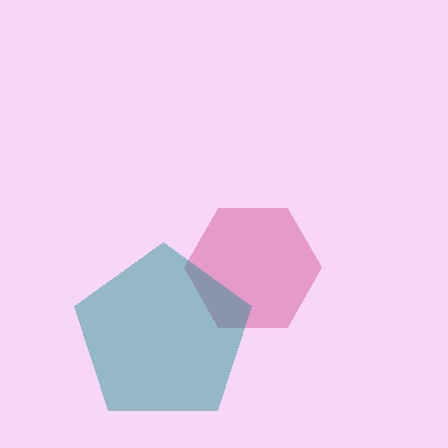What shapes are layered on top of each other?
The layered shapes are: a pink hexagon, a teal pentagon.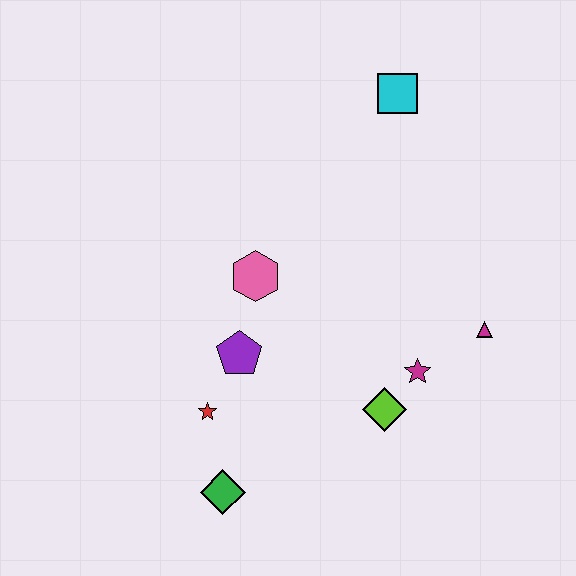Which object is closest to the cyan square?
The pink hexagon is closest to the cyan square.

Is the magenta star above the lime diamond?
Yes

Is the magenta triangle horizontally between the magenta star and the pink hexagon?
No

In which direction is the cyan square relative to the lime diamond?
The cyan square is above the lime diamond.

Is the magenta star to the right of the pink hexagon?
Yes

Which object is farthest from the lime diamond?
The cyan square is farthest from the lime diamond.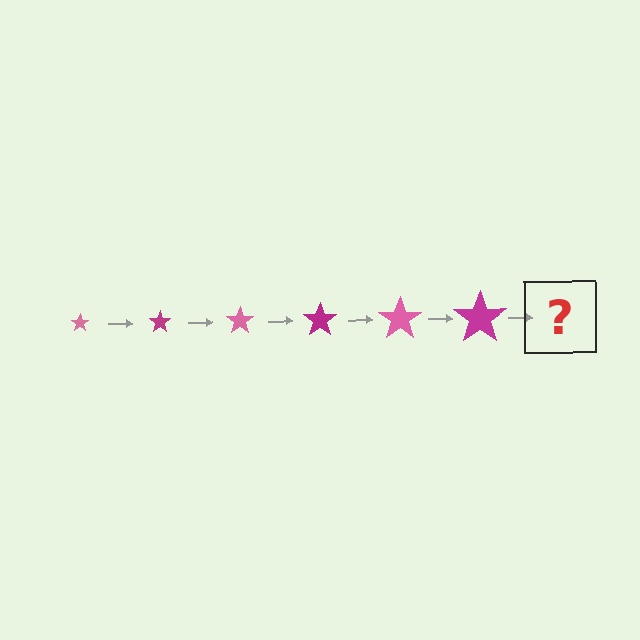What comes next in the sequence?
The next element should be a pink star, larger than the previous one.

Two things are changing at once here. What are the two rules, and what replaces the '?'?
The two rules are that the star grows larger each step and the color cycles through pink and magenta. The '?' should be a pink star, larger than the previous one.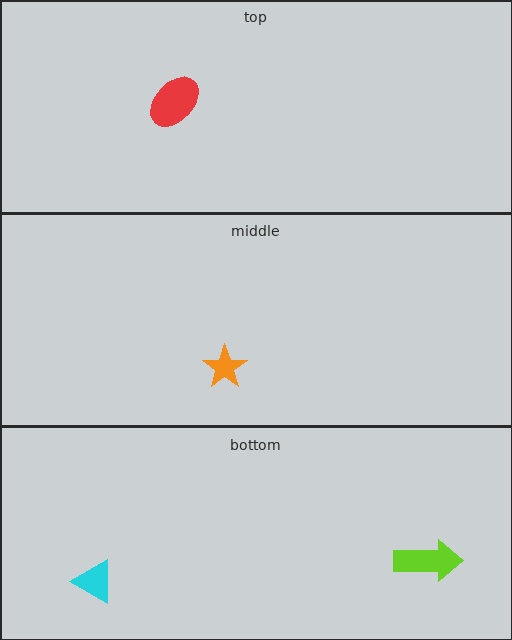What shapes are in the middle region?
The orange star.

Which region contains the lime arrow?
The bottom region.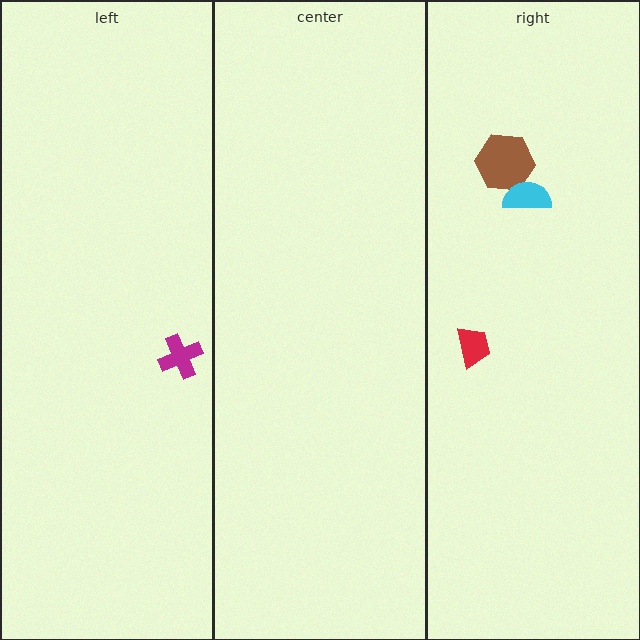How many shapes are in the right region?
3.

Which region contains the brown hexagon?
The right region.